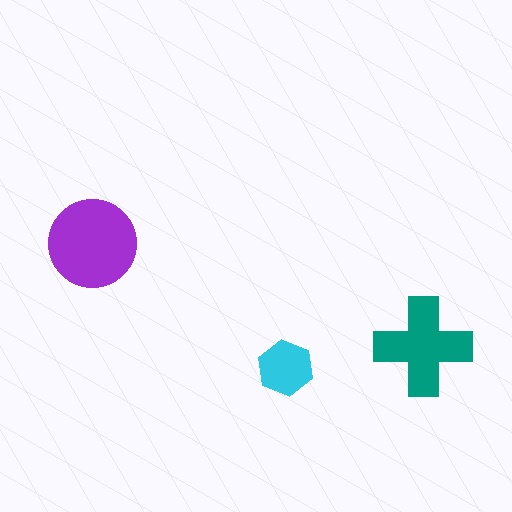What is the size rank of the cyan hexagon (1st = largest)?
3rd.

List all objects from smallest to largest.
The cyan hexagon, the teal cross, the purple circle.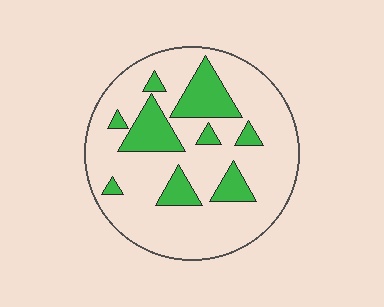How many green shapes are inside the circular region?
9.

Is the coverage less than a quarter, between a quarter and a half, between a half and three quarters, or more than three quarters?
Less than a quarter.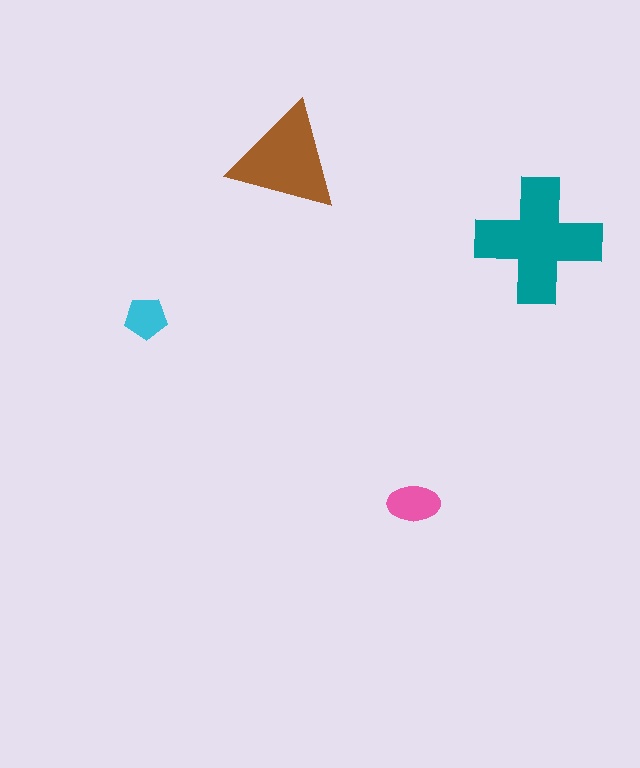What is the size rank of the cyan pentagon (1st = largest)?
4th.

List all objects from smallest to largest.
The cyan pentagon, the pink ellipse, the brown triangle, the teal cross.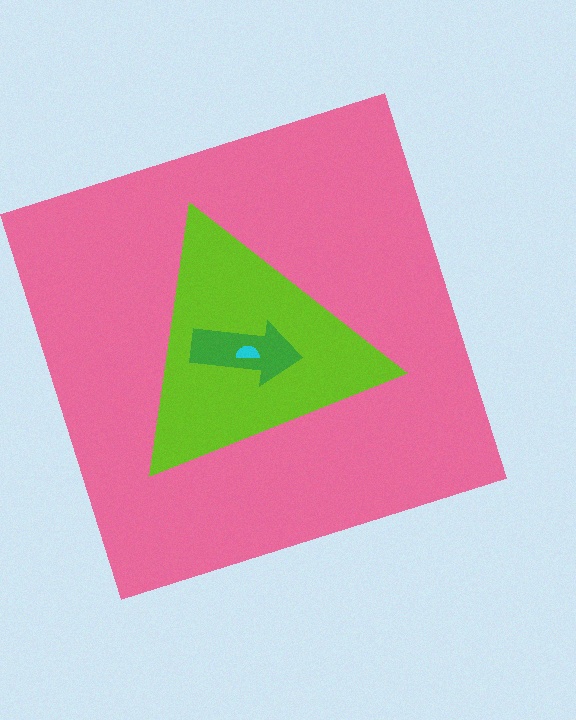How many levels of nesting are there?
4.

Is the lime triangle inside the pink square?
Yes.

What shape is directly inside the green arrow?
The cyan semicircle.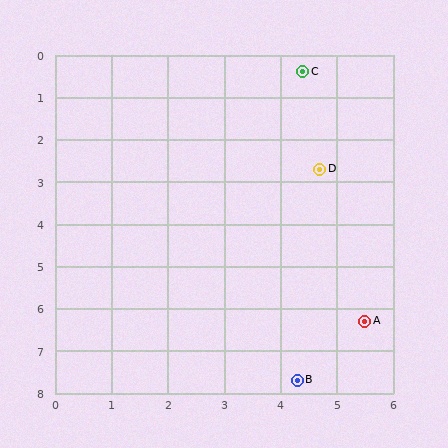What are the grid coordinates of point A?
Point A is at approximately (5.5, 6.3).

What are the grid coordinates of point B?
Point B is at approximately (4.3, 7.7).